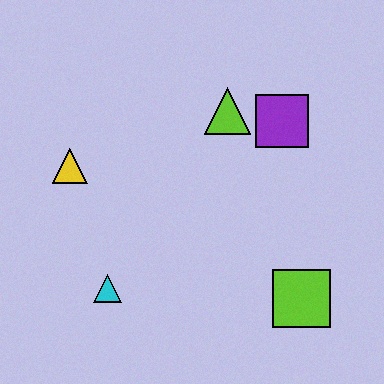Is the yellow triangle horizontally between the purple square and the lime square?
No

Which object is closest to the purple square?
The lime triangle is closest to the purple square.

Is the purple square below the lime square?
No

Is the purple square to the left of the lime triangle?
No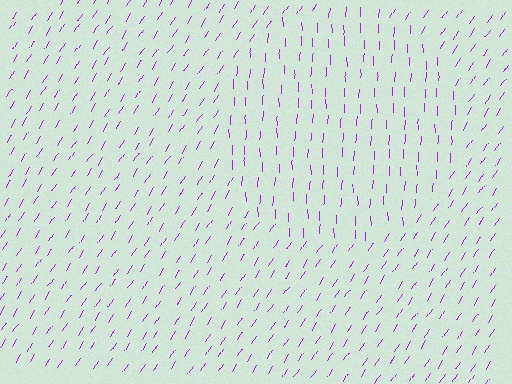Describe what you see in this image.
The image is filled with small purple line segments. A circle region in the image has lines oriented differently from the surrounding lines, creating a visible texture boundary.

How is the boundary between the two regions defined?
The boundary is defined purely by a change in line orientation (approximately 33 degrees difference). All lines are the same color and thickness.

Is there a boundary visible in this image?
Yes, there is a texture boundary formed by a change in line orientation.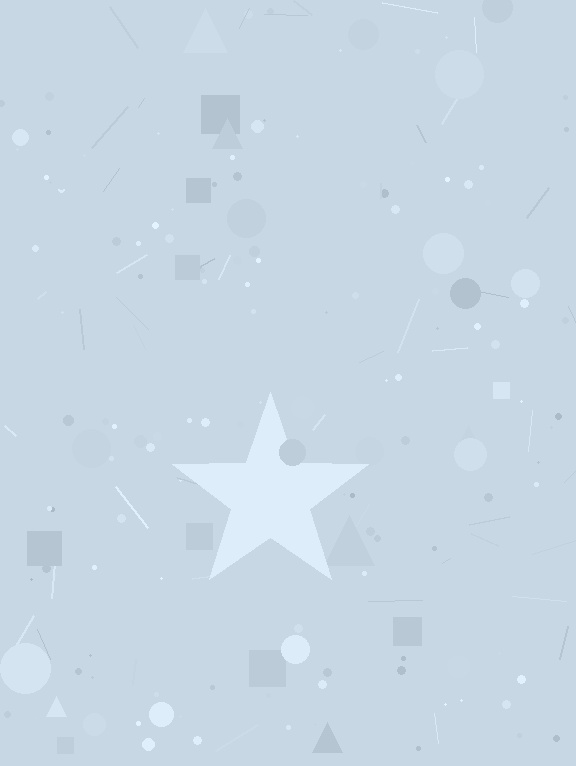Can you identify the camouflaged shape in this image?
The camouflaged shape is a star.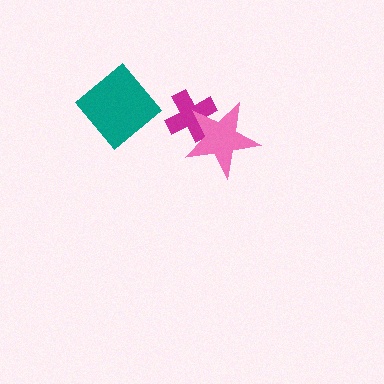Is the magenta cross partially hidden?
Yes, it is partially covered by another shape.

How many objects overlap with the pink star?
1 object overlaps with the pink star.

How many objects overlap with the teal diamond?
0 objects overlap with the teal diamond.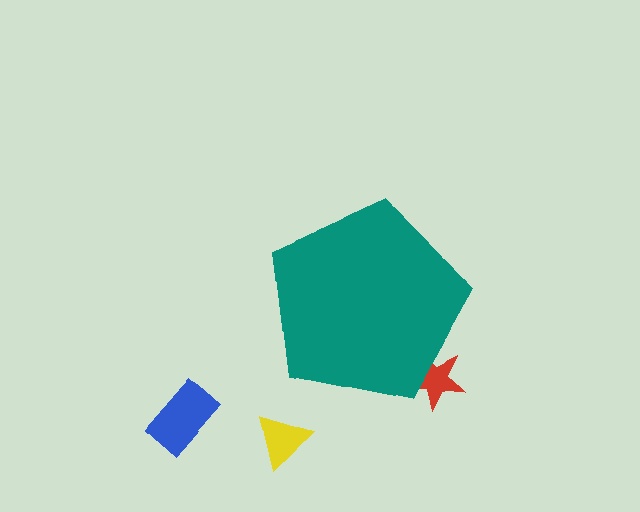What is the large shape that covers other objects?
A teal pentagon.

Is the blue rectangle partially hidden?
No, the blue rectangle is fully visible.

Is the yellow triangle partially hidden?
No, the yellow triangle is fully visible.